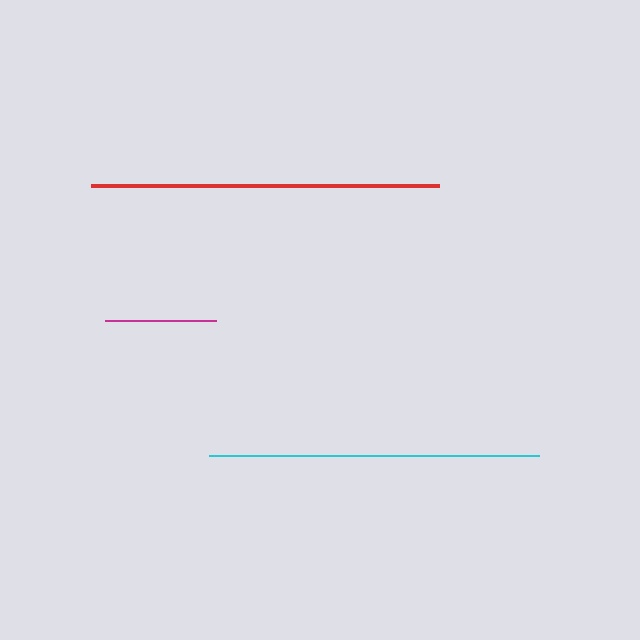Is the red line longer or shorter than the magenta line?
The red line is longer than the magenta line.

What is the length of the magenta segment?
The magenta segment is approximately 111 pixels long.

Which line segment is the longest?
The red line is the longest at approximately 348 pixels.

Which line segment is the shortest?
The magenta line is the shortest at approximately 111 pixels.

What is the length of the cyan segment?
The cyan segment is approximately 330 pixels long.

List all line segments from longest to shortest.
From longest to shortest: red, cyan, magenta.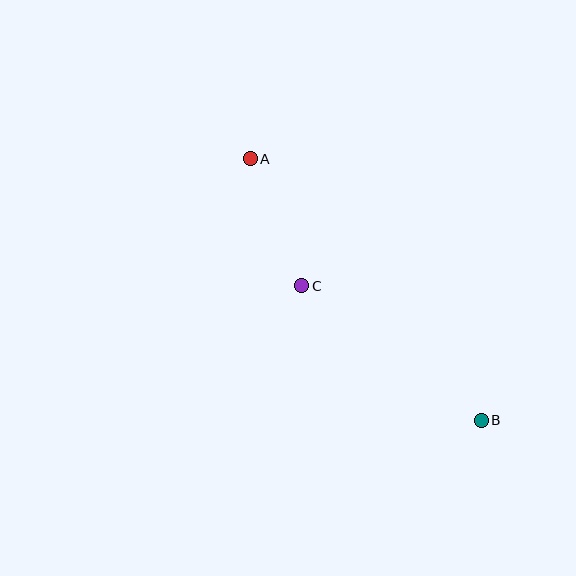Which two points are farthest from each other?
Points A and B are farthest from each other.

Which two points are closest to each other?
Points A and C are closest to each other.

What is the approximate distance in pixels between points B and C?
The distance between B and C is approximately 224 pixels.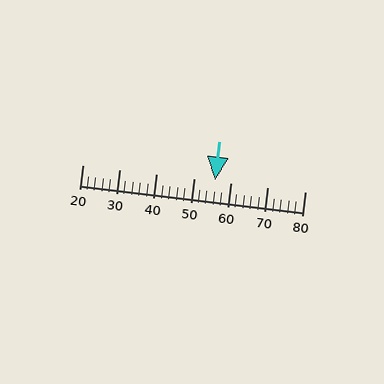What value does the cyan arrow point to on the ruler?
The cyan arrow points to approximately 56.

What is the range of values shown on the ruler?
The ruler shows values from 20 to 80.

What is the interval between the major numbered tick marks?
The major tick marks are spaced 10 units apart.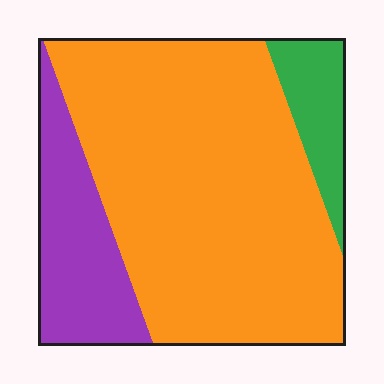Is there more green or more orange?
Orange.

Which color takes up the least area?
Green, at roughly 10%.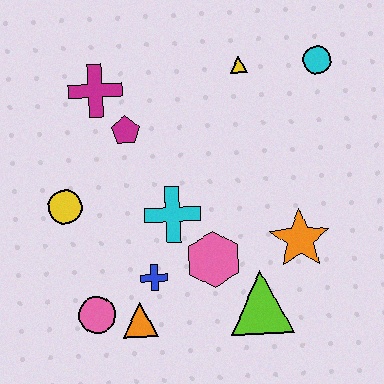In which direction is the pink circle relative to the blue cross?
The pink circle is to the left of the blue cross.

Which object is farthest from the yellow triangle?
The pink circle is farthest from the yellow triangle.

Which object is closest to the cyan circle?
The yellow triangle is closest to the cyan circle.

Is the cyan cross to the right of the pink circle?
Yes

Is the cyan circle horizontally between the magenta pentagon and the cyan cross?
No